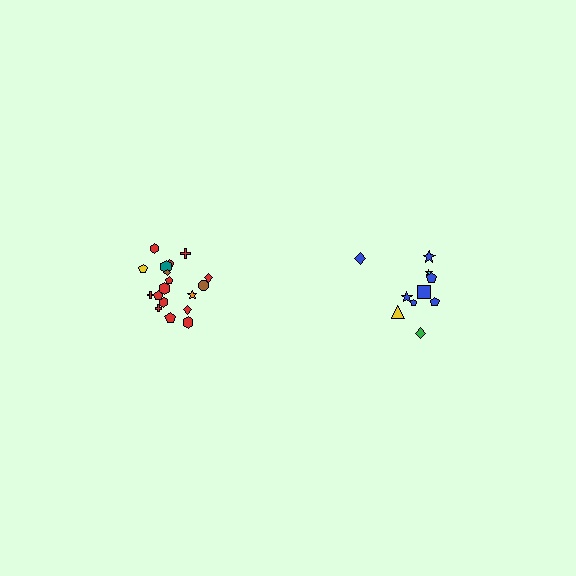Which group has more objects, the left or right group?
The left group.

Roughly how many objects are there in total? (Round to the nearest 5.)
Roughly 30 objects in total.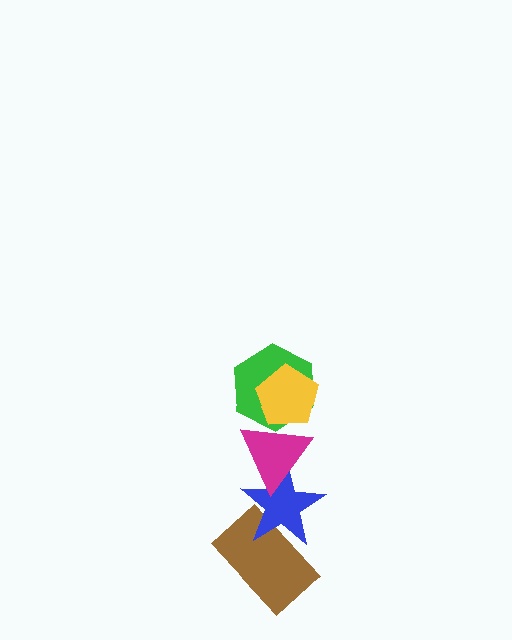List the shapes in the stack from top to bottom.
From top to bottom: the yellow pentagon, the green hexagon, the magenta triangle, the blue star, the brown rectangle.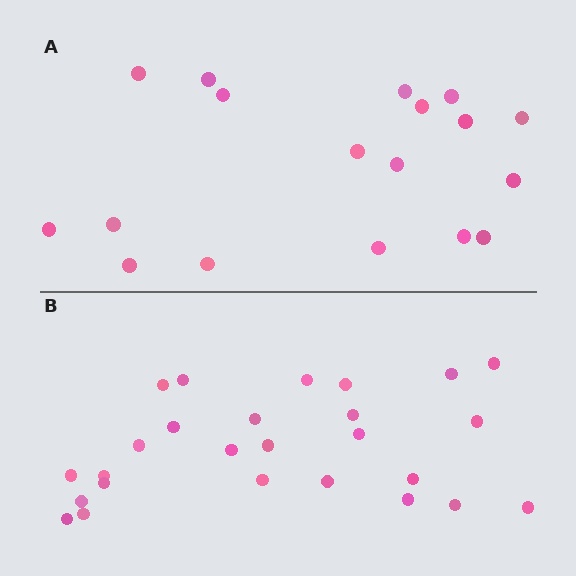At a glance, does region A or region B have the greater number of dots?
Region B (the bottom region) has more dots.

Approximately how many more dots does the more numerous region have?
Region B has roughly 8 or so more dots than region A.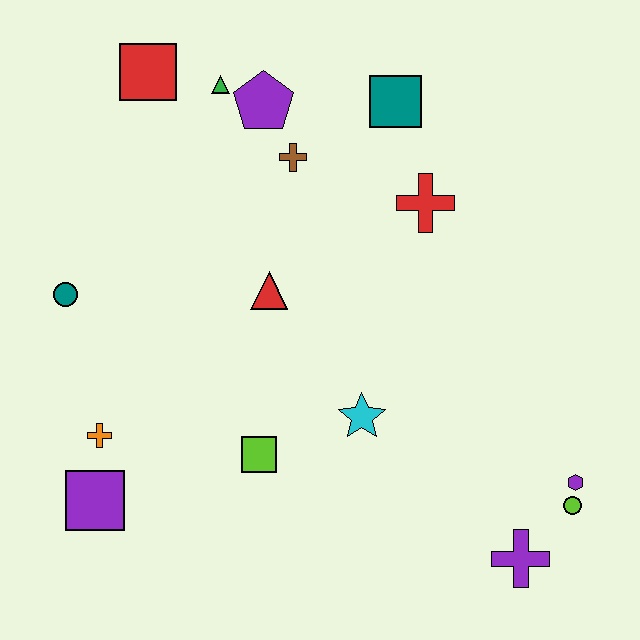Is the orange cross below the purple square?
No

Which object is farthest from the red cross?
The purple square is farthest from the red cross.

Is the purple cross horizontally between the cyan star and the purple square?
No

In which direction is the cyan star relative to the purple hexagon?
The cyan star is to the left of the purple hexagon.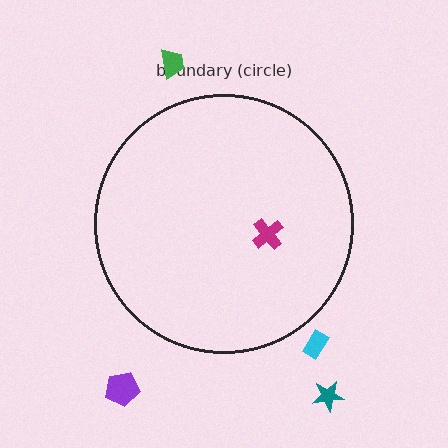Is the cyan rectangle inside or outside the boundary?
Outside.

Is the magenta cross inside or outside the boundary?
Inside.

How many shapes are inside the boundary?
1 inside, 4 outside.